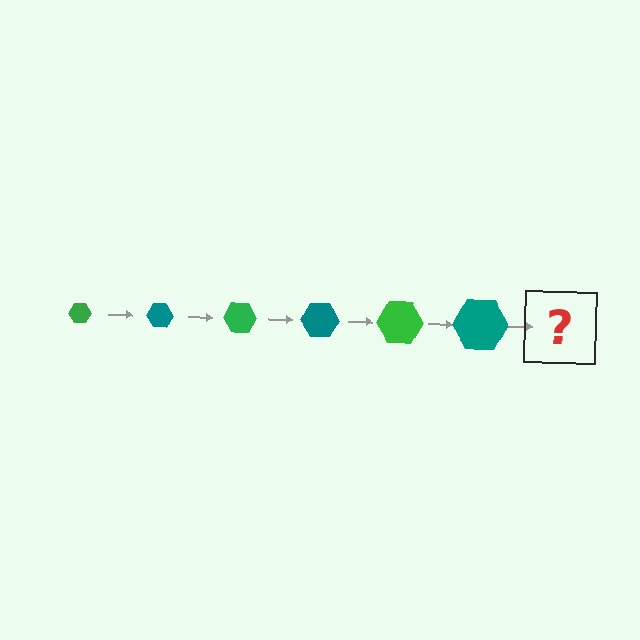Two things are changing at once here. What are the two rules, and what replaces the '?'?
The two rules are that the hexagon grows larger each step and the color cycles through green and teal. The '?' should be a green hexagon, larger than the previous one.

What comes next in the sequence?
The next element should be a green hexagon, larger than the previous one.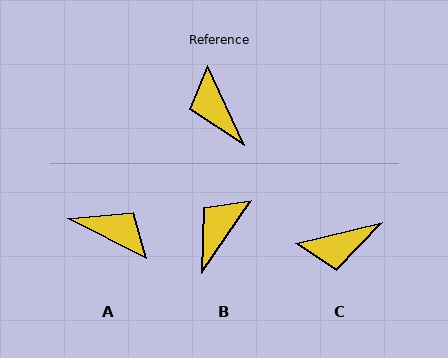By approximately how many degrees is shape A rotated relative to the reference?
Approximately 142 degrees clockwise.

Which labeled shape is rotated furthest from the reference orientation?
A, about 142 degrees away.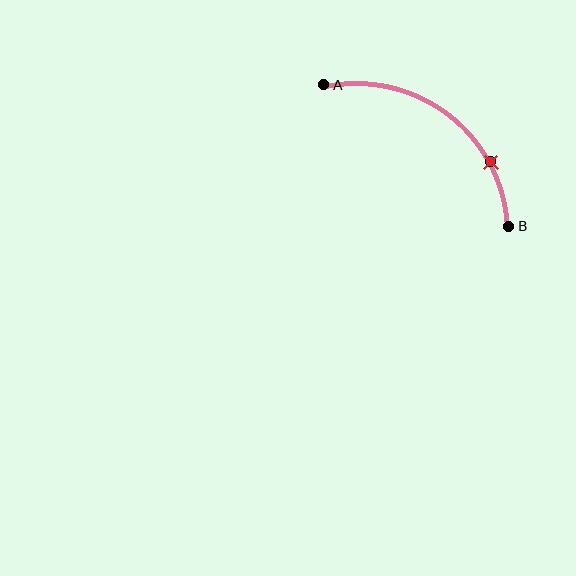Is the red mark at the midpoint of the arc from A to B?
No. The red mark lies on the arc but is closer to endpoint B. The arc midpoint would be at the point on the curve equidistant along the arc from both A and B.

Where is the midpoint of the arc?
The arc midpoint is the point on the curve farthest from the straight line joining A and B. It sits above and to the right of that line.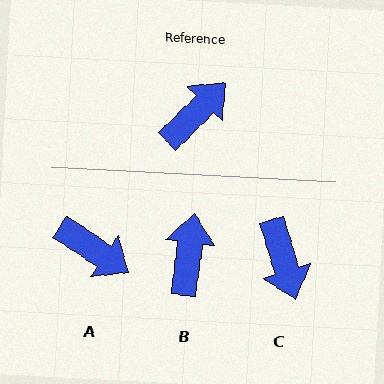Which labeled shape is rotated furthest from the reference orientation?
C, about 119 degrees away.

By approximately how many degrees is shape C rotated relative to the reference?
Approximately 119 degrees clockwise.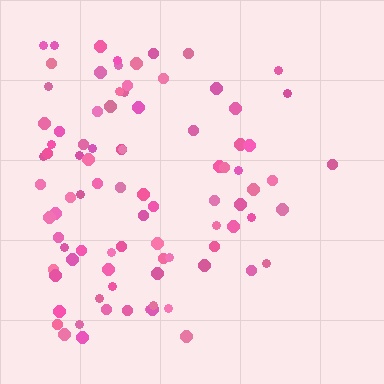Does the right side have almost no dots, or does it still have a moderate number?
Still a moderate number, just noticeably fewer than the left.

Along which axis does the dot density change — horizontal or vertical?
Horizontal.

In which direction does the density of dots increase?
From right to left, with the left side densest.